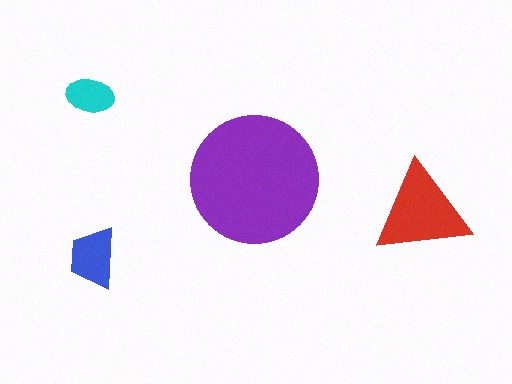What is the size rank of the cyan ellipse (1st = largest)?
4th.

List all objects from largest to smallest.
The purple circle, the red triangle, the blue trapezoid, the cyan ellipse.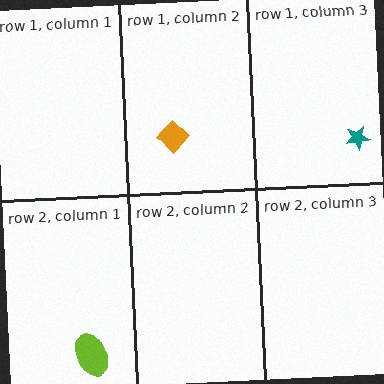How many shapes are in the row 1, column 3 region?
1.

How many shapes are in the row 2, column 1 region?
1.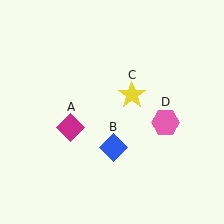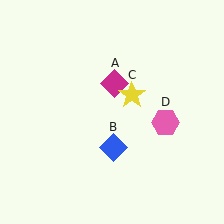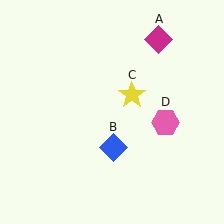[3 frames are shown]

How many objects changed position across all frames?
1 object changed position: magenta diamond (object A).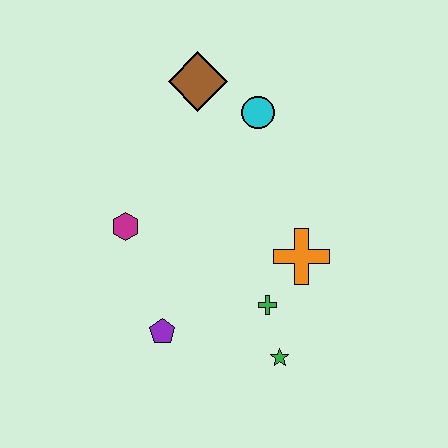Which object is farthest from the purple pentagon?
The brown diamond is farthest from the purple pentagon.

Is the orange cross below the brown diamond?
Yes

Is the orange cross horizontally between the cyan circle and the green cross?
No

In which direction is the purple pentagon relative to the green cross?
The purple pentagon is to the left of the green cross.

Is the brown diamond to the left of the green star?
Yes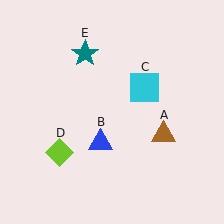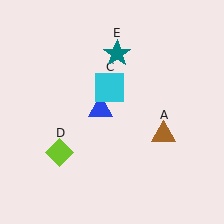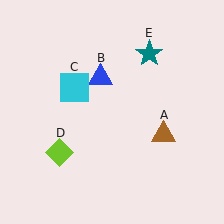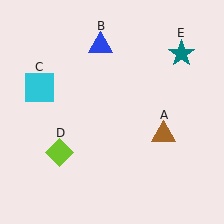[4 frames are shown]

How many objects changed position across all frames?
3 objects changed position: blue triangle (object B), cyan square (object C), teal star (object E).